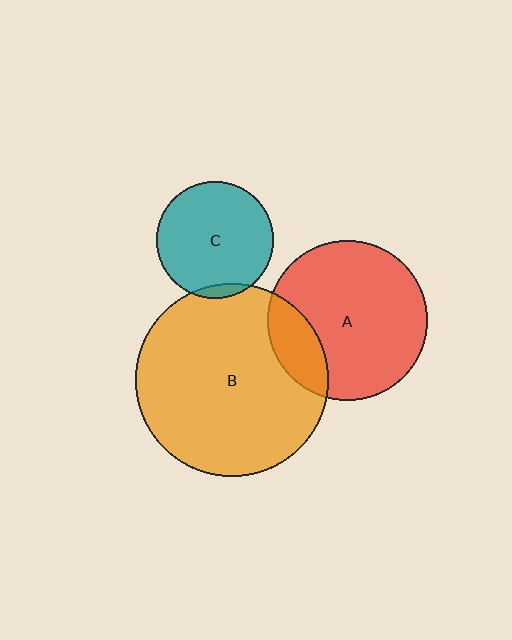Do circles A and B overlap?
Yes.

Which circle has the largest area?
Circle B (orange).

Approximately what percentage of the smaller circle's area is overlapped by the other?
Approximately 20%.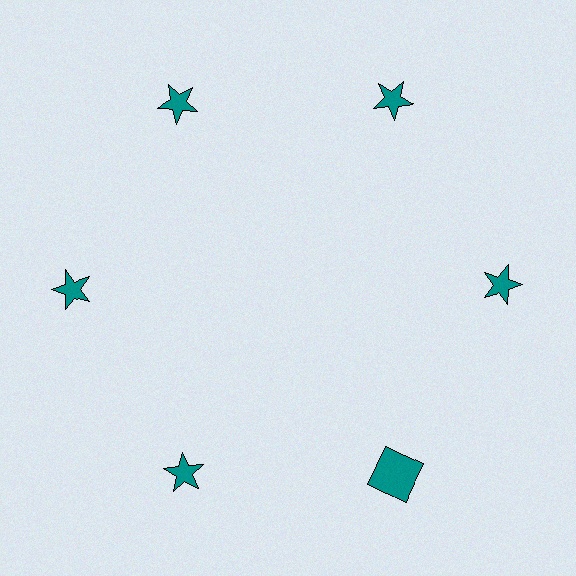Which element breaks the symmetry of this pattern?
The teal square at roughly the 5 o'clock position breaks the symmetry. All other shapes are teal stars.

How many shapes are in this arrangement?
There are 6 shapes arranged in a ring pattern.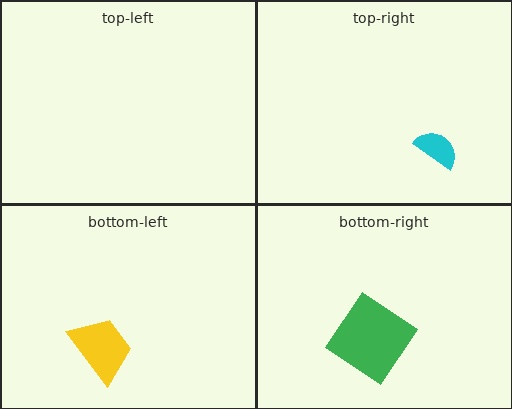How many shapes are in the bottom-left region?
1.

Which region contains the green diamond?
The bottom-right region.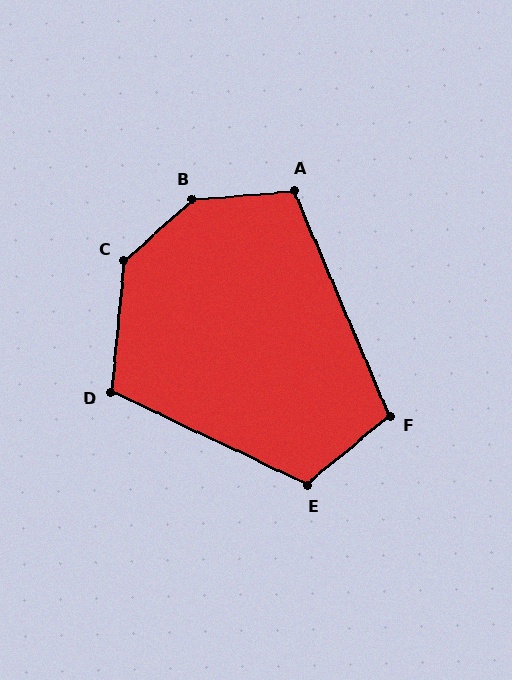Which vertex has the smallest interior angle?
F, at approximately 107 degrees.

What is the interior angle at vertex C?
Approximately 137 degrees (obtuse).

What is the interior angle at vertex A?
Approximately 108 degrees (obtuse).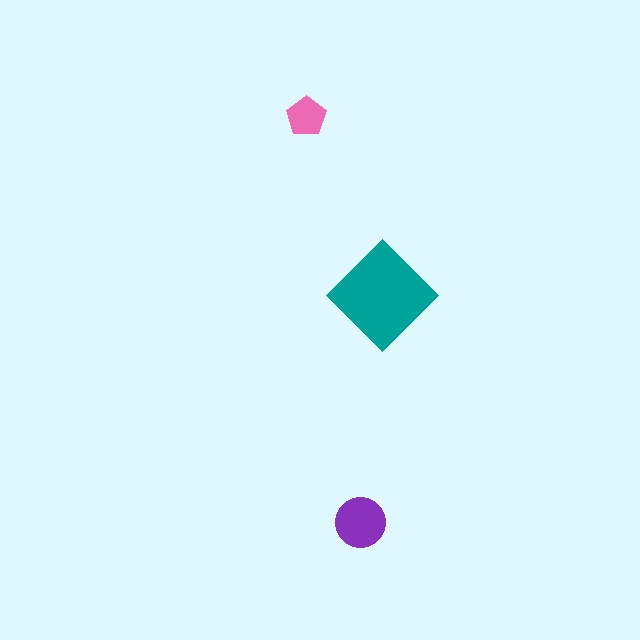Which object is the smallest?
The pink pentagon.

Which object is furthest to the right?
The teal diamond is rightmost.